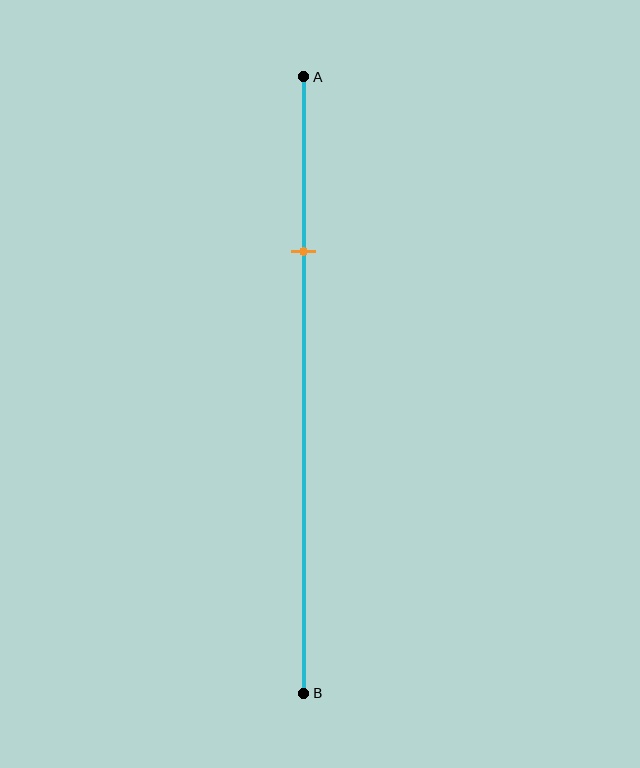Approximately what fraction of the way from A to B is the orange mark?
The orange mark is approximately 30% of the way from A to B.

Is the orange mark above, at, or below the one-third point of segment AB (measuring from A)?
The orange mark is above the one-third point of segment AB.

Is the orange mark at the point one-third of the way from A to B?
No, the mark is at about 30% from A, not at the 33% one-third point.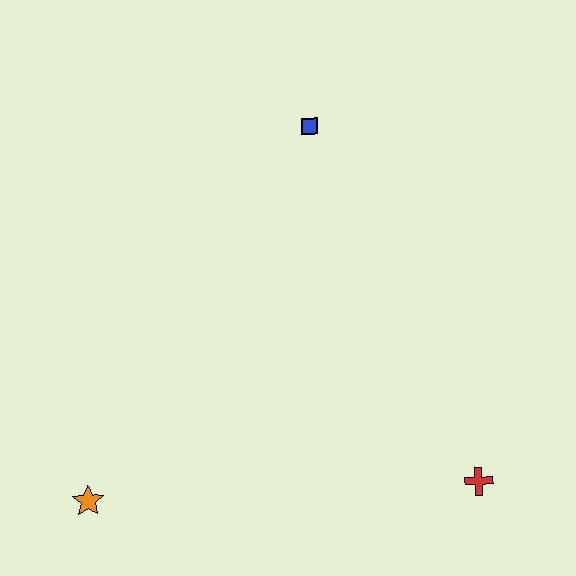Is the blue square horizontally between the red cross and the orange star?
Yes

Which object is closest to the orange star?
The red cross is closest to the orange star.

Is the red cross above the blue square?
No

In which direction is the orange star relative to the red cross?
The orange star is to the left of the red cross.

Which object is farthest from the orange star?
The blue square is farthest from the orange star.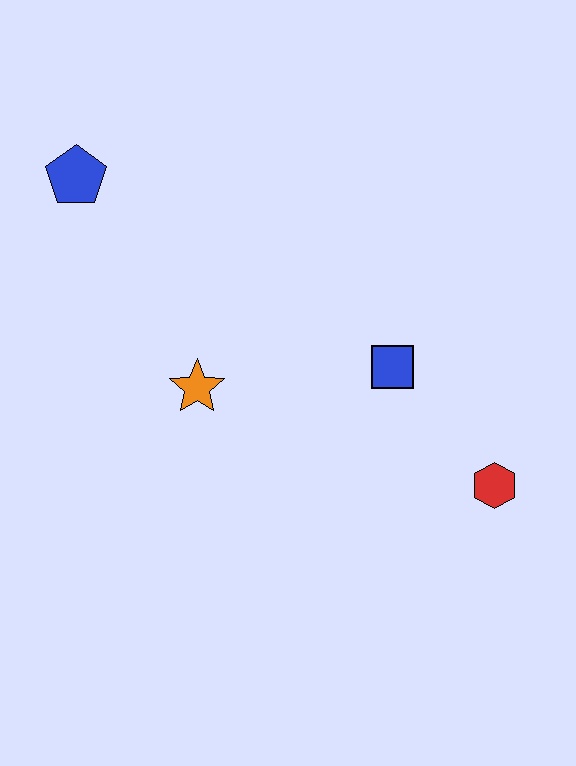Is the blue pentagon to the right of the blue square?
No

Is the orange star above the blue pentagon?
No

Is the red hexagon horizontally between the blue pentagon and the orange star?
No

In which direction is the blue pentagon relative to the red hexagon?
The blue pentagon is to the left of the red hexagon.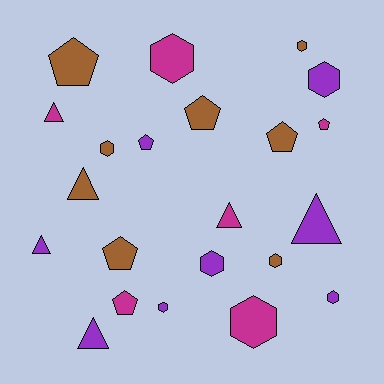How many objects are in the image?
There are 22 objects.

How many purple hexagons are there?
There are 4 purple hexagons.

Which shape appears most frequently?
Hexagon, with 9 objects.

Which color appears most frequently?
Purple, with 8 objects.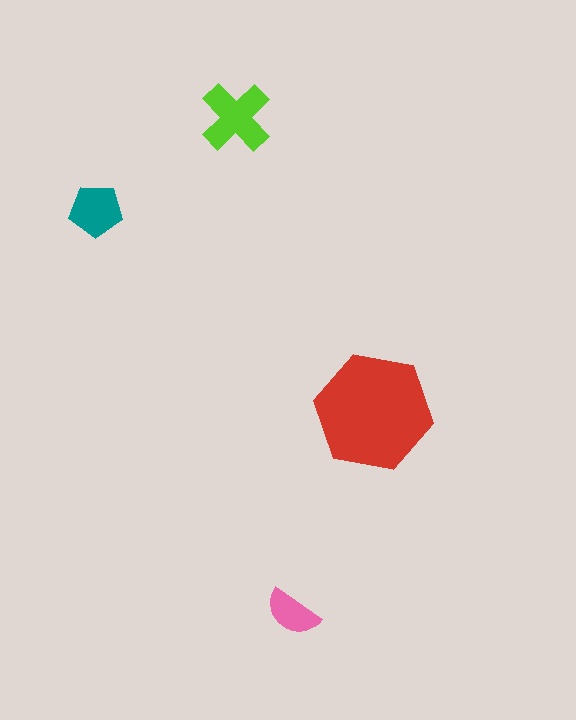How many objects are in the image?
There are 4 objects in the image.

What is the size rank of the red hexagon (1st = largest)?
1st.